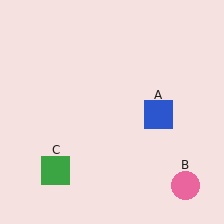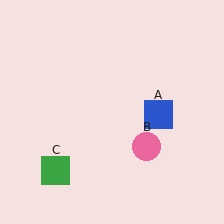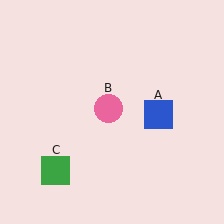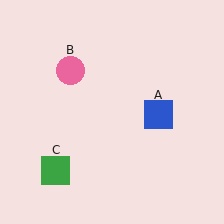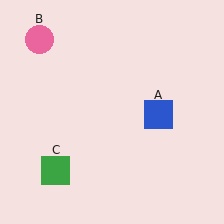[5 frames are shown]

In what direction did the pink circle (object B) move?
The pink circle (object B) moved up and to the left.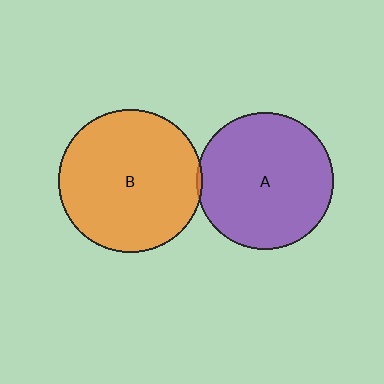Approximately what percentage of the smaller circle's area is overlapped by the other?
Approximately 5%.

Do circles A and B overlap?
Yes.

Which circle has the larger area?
Circle B (orange).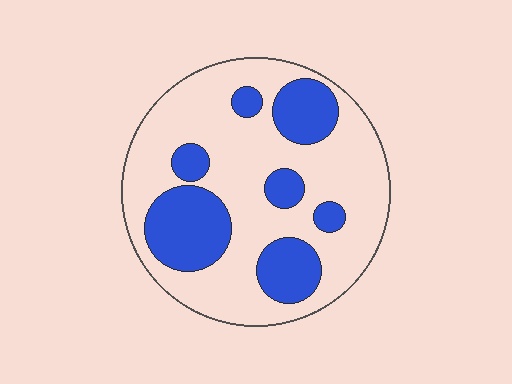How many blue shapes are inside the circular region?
7.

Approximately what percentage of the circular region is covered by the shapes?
Approximately 30%.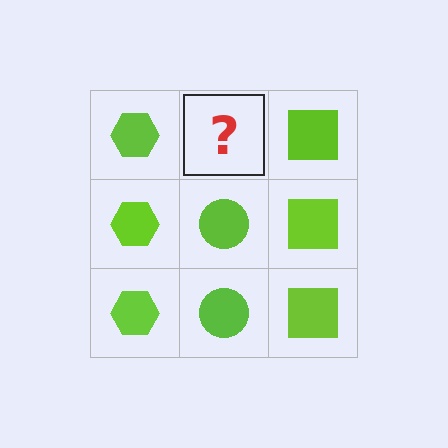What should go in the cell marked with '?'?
The missing cell should contain a lime circle.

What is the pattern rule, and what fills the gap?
The rule is that each column has a consistent shape. The gap should be filled with a lime circle.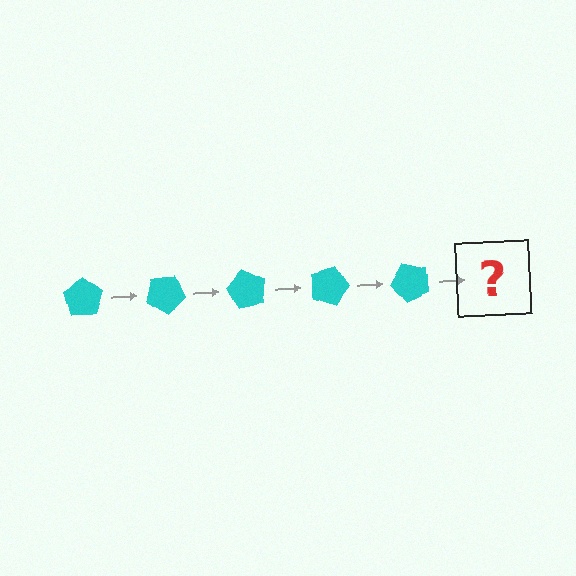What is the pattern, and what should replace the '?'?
The pattern is that the pentagon rotates 30 degrees each step. The '?' should be a cyan pentagon rotated 150 degrees.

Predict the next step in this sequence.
The next step is a cyan pentagon rotated 150 degrees.